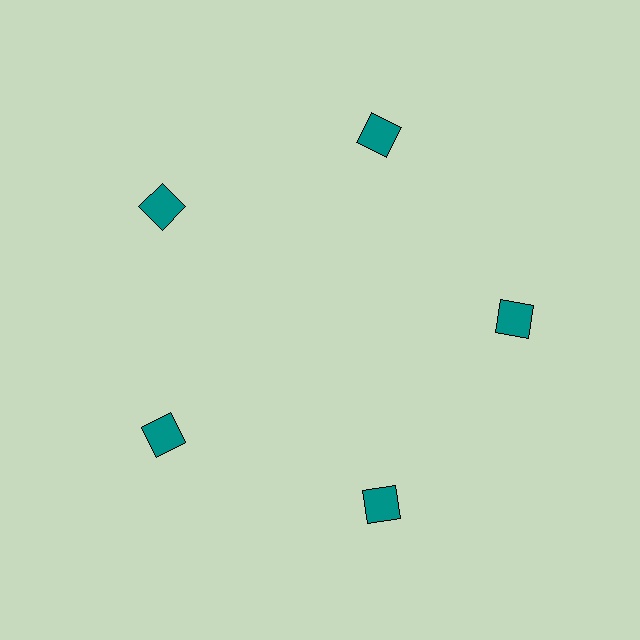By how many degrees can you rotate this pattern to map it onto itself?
The pattern maps onto itself every 72 degrees of rotation.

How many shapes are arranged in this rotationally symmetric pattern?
There are 5 shapes, arranged in 5 groups of 1.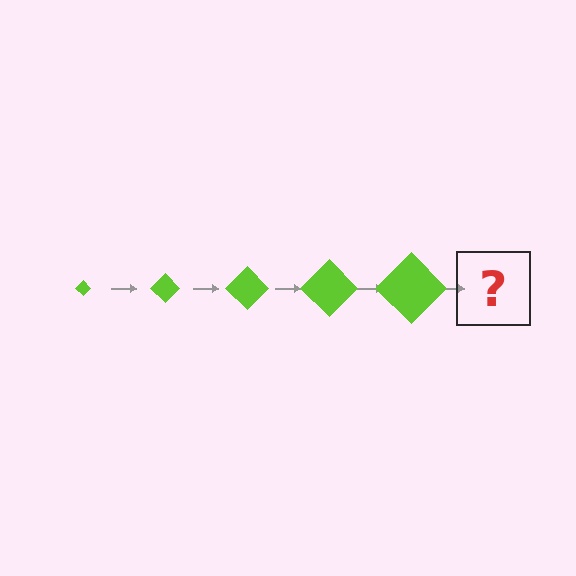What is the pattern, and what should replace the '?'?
The pattern is that the diamond gets progressively larger each step. The '?' should be a lime diamond, larger than the previous one.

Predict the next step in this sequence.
The next step is a lime diamond, larger than the previous one.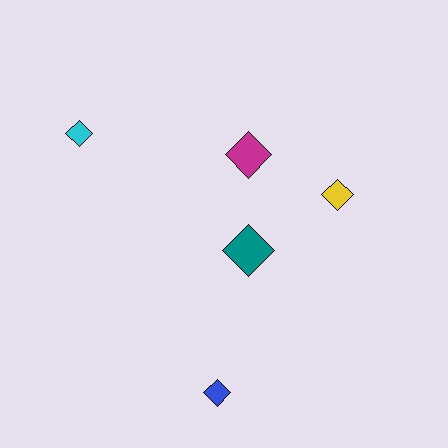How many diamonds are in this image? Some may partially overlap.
There are 5 diamonds.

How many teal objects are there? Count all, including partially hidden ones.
There is 1 teal object.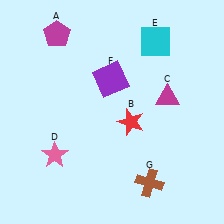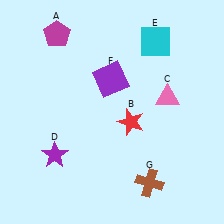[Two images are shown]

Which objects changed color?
C changed from magenta to pink. D changed from pink to purple.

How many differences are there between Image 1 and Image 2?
There are 2 differences between the two images.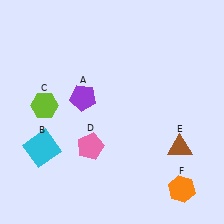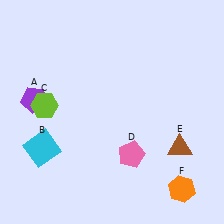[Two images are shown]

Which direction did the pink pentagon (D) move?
The pink pentagon (D) moved right.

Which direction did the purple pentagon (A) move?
The purple pentagon (A) moved left.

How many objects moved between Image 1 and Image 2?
2 objects moved between the two images.